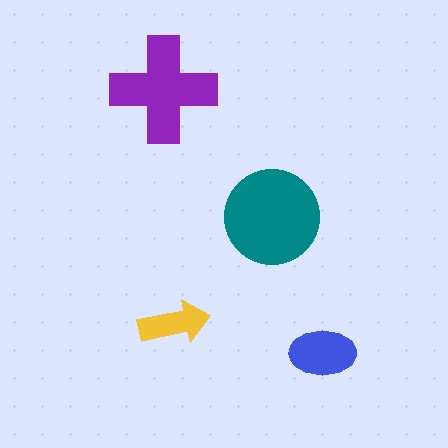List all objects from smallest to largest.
The yellow arrow, the blue ellipse, the purple cross, the teal circle.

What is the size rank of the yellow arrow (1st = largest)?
4th.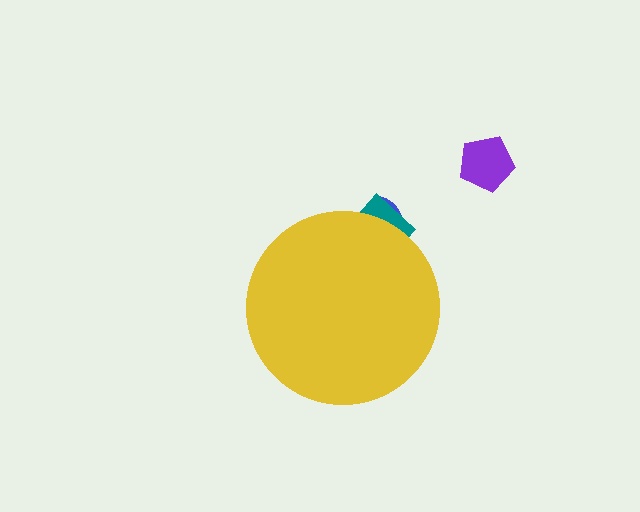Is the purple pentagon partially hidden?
No, the purple pentagon is fully visible.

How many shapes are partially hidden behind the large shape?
2 shapes are partially hidden.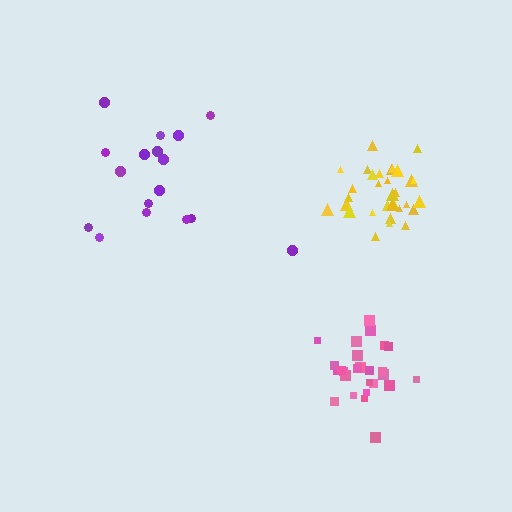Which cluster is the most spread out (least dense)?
Purple.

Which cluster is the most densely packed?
Pink.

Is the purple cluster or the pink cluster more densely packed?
Pink.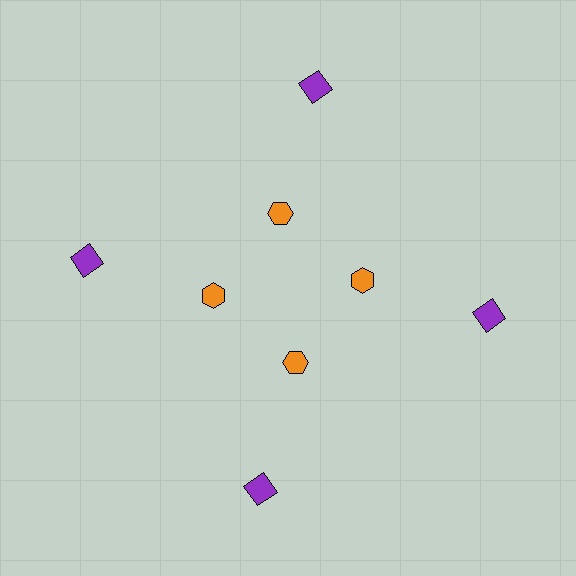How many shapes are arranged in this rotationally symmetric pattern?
There are 8 shapes, arranged in 4 groups of 2.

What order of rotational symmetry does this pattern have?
This pattern has 4-fold rotational symmetry.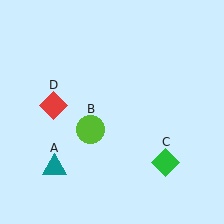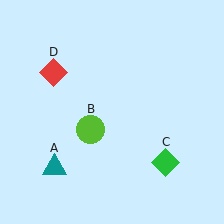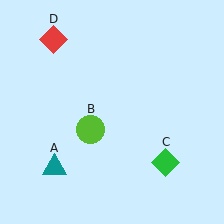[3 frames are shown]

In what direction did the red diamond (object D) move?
The red diamond (object D) moved up.